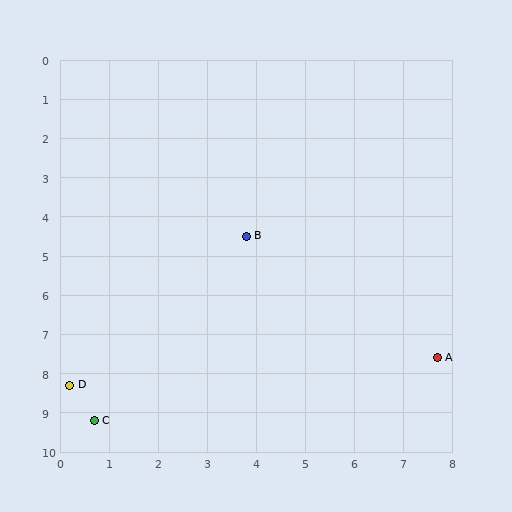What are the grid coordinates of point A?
Point A is at approximately (7.7, 7.6).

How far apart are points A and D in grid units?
Points A and D are about 7.5 grid units apart.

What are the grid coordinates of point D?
Point D is at approximately (0.2, 8.3).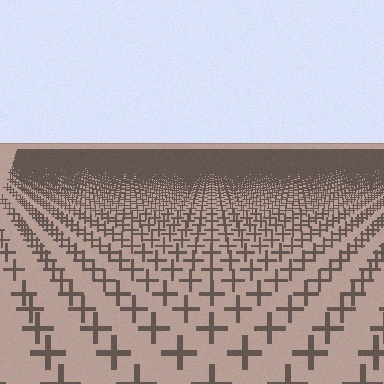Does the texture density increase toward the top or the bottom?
Density increases toward the top.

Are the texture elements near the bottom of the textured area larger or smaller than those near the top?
Larger. Near the bottom, elements are closer to the viewer and appear at a bigger on-screen size.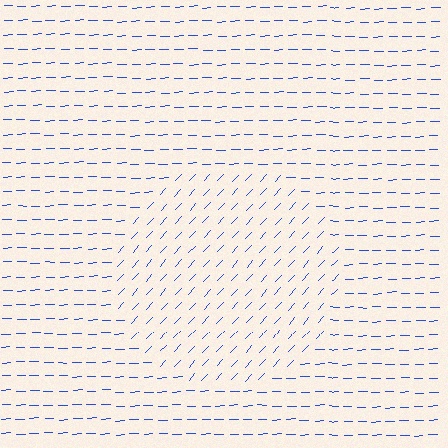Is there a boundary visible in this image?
Yes, there is a texture boundary formed by a change in line orientation.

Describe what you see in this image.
The image is filled with small blue line segments. A circle region in the image has lines oriented differently from the surrounding lines, creating a visible texture boundary.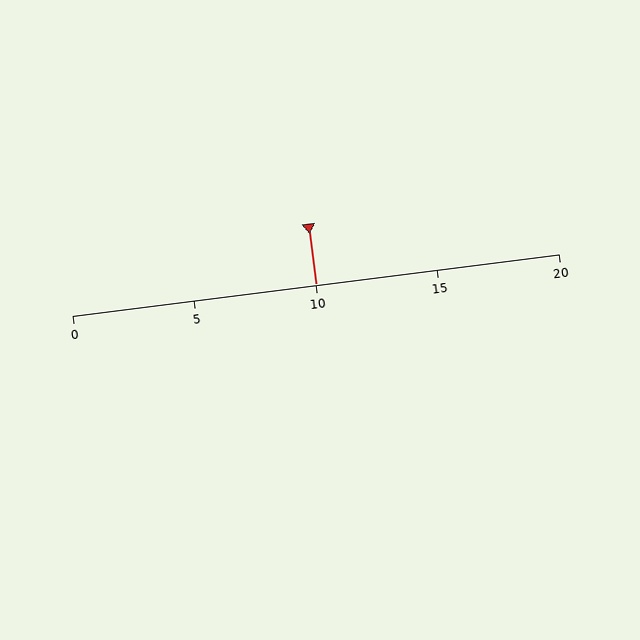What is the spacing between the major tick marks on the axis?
The major ticks are spaced 5 apart.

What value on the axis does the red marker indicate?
The marker indicates approximately 10.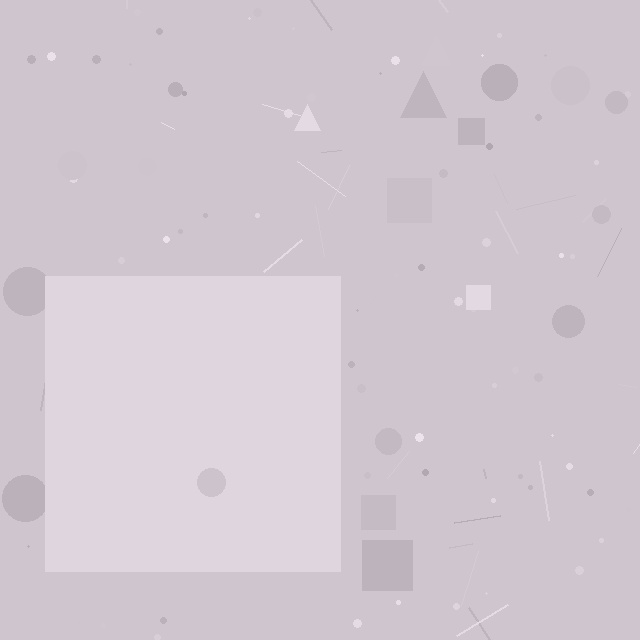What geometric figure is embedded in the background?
A square is embedded in the background.